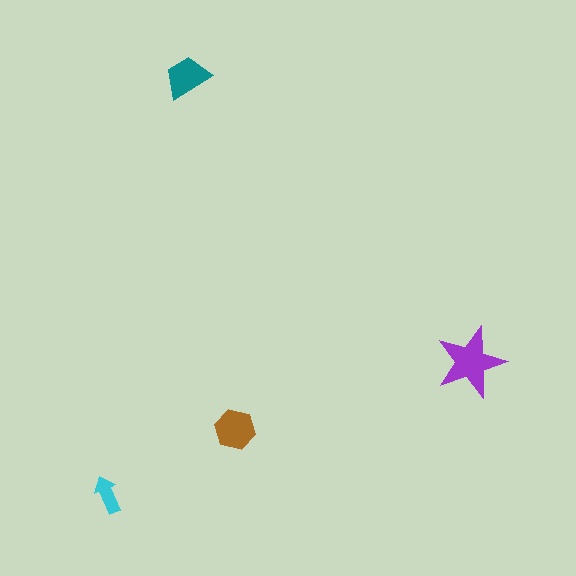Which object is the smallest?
The cyan arrow.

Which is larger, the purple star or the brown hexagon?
The purple star.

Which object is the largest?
The purple star.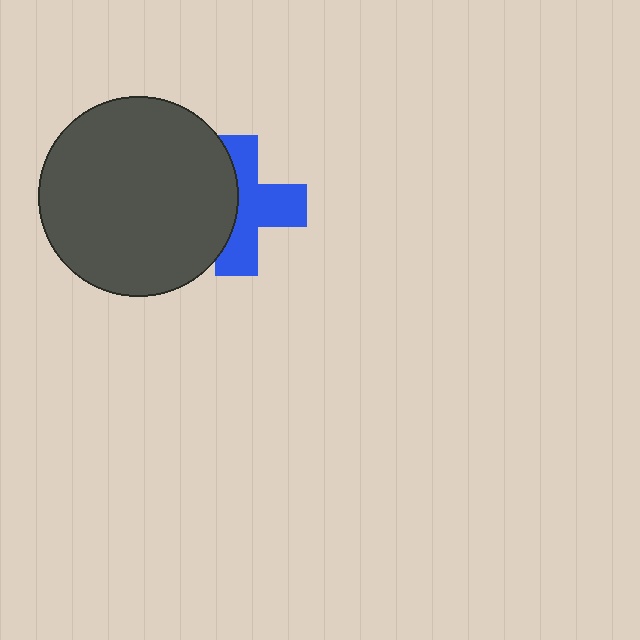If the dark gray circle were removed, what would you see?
You would see the complete blue cross.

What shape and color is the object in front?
The object in front is a dark gray circle.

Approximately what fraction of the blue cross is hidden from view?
Roughly 42% of the blue cross is hidden behind the dark gray circle.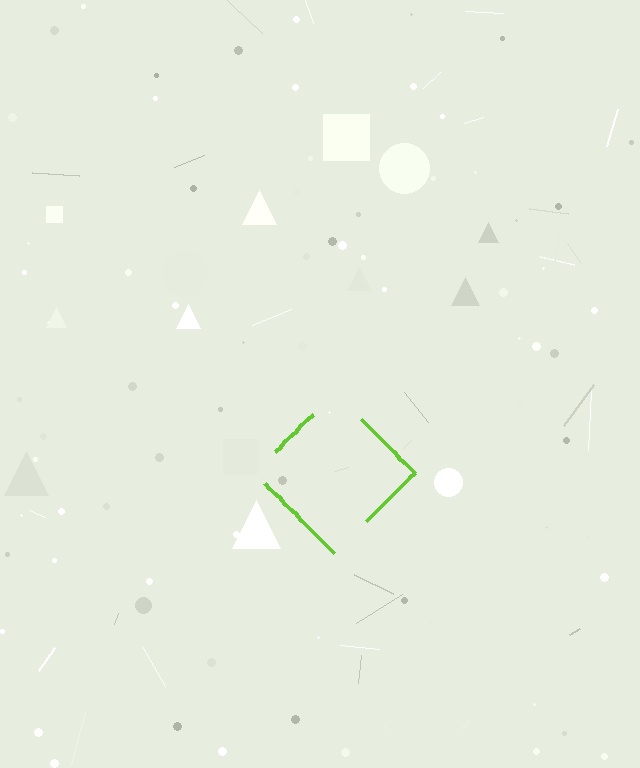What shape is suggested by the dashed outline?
The dashed outline suggests a diamond.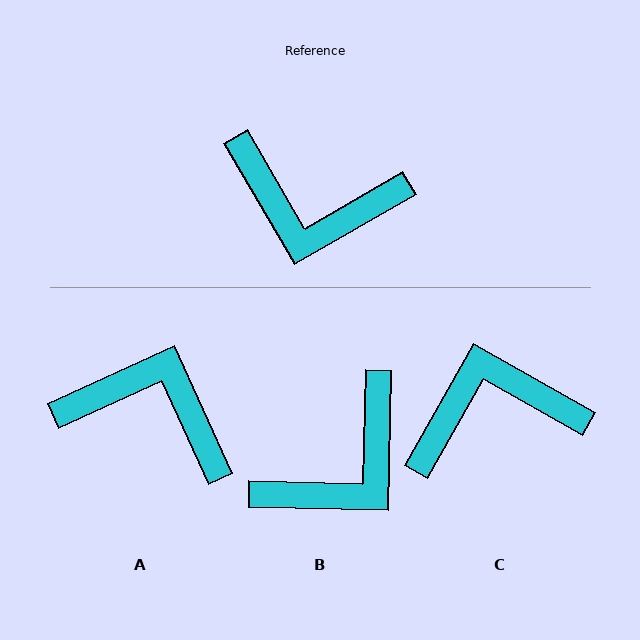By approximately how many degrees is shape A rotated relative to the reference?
Approximately 174 degrees counter-clockwise.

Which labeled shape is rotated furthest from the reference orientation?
A, about 174 degrees away.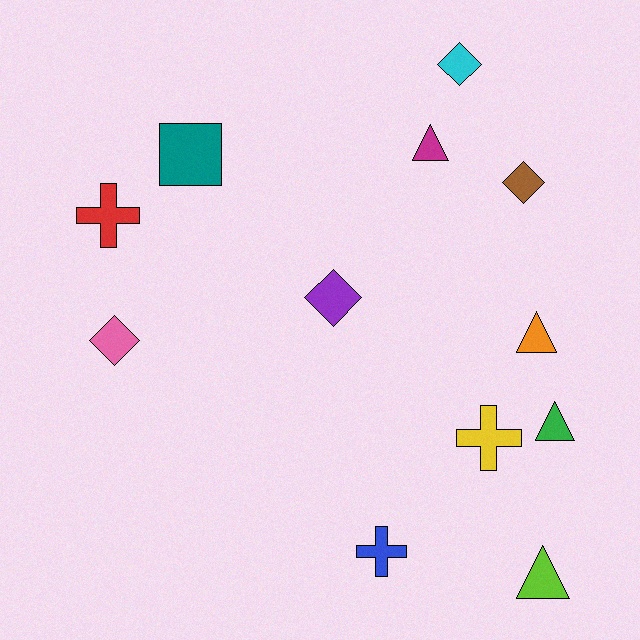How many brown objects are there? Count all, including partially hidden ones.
There is 1 brown object.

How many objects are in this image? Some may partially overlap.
There are 12 objects.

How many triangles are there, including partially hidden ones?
There are 4 triangles.